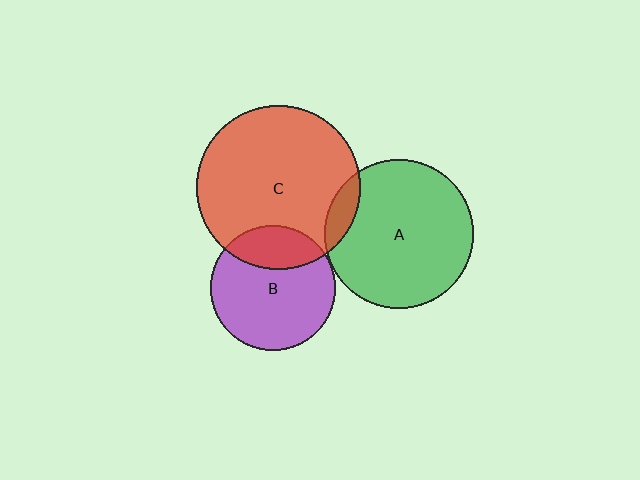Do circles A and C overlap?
Yes.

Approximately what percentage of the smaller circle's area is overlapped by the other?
Approximately 10%.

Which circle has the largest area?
Circle C (red).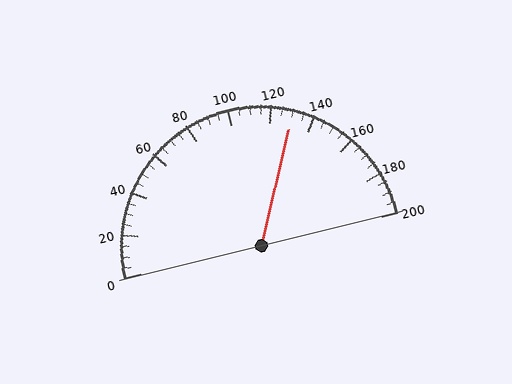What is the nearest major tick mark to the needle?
The nearest major tick mark is 120.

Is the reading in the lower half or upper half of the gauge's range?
The reading is in the upper half of the range (0 to 200).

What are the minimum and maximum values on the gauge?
The gauge ranges from 0 to 200.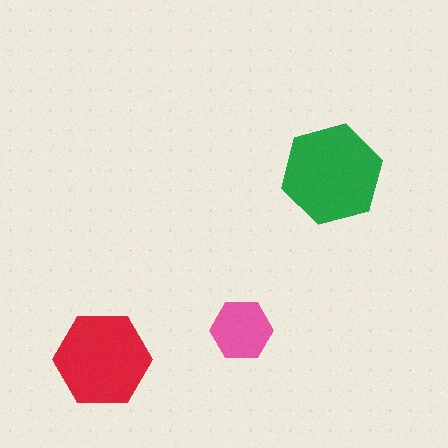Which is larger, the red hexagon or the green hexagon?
The green one.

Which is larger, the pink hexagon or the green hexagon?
The green one.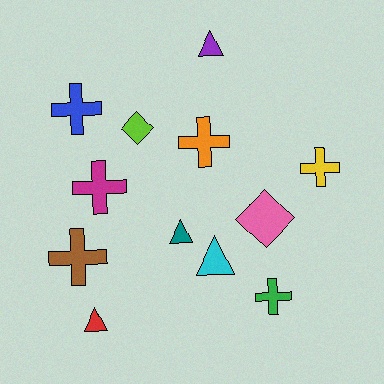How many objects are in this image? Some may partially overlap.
There are 12 objects.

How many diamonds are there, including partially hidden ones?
There are 2 diamonds.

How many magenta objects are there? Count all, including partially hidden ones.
There is 1 magenta object.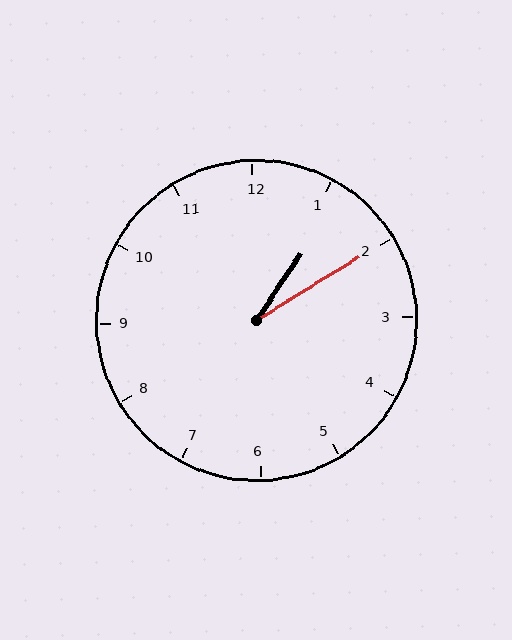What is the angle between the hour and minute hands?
Approximately 25 degrees.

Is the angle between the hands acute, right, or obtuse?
It is acute.